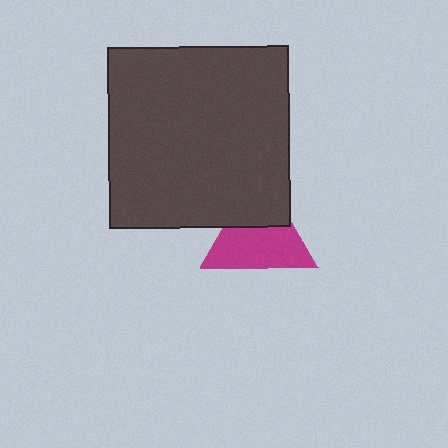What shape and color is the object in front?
The object in front is a dark gray square.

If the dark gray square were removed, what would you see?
You would see the complete magenta triangle.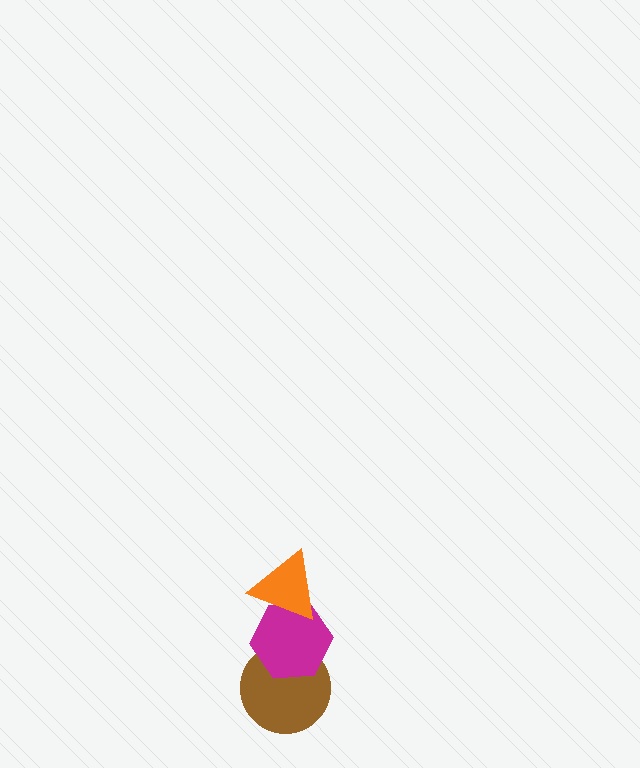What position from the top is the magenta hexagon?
The magenta hexagon is 2nd from the top.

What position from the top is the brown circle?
The brown circle is 3rd from the top.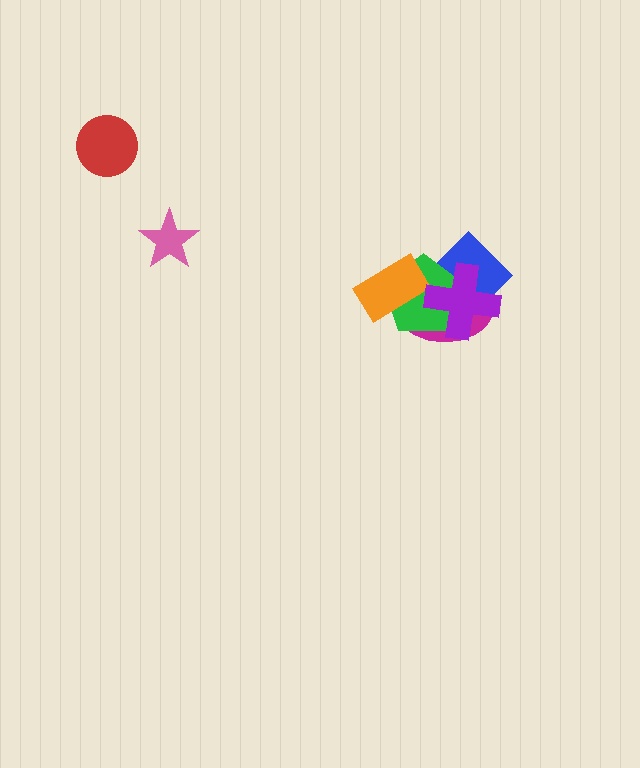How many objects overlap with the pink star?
0 objects overlap with the pink star.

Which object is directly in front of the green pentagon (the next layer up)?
The orange rectangle is directly in front of the green pentagon.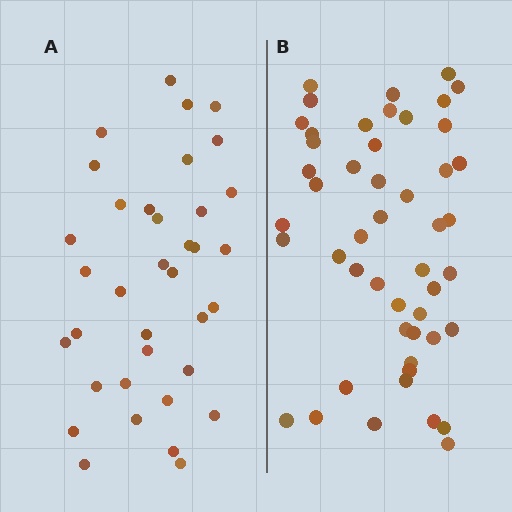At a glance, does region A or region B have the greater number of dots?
Region B (the right region) has more dots.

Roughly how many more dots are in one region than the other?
Region B has approximately 15 more dots than region A.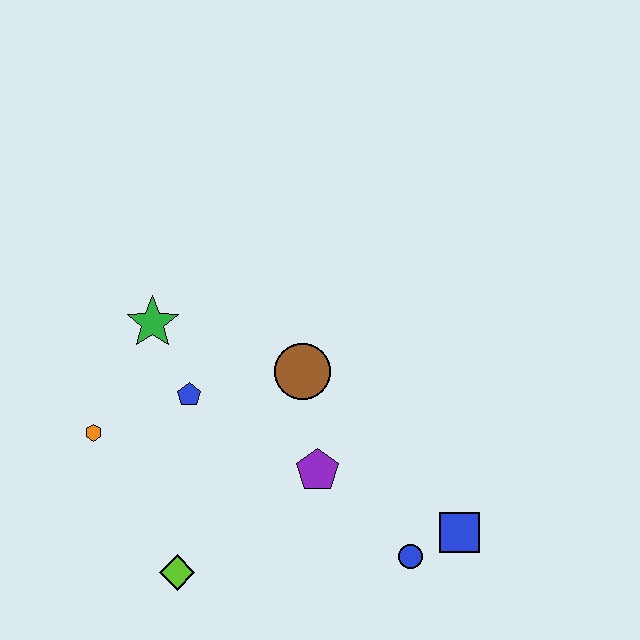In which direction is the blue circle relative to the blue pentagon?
The blue circle is to the right of the blue pentagon.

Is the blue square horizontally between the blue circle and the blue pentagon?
No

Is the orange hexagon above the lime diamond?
Yes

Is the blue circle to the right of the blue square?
No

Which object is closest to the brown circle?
The purple pentagon is closest to the brown circle.